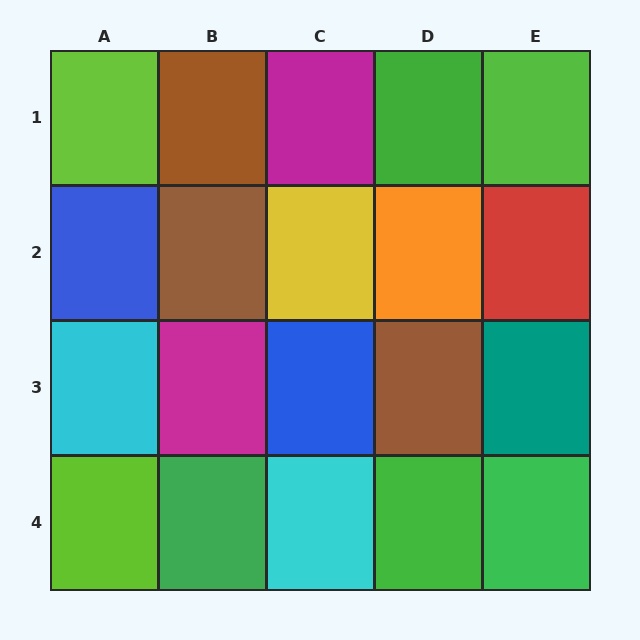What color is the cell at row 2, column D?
Orange.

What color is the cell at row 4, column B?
Green.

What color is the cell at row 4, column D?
Green.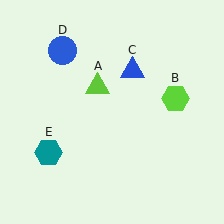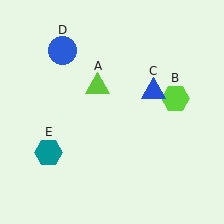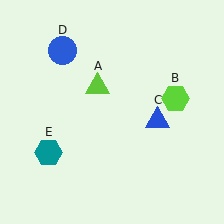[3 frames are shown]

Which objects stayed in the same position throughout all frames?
Lime triangle (object A) and lime hexagon (object B) and blue circle (object D) and teal hexagon (object E) remained stationary.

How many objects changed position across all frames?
1 object changed position: blue triangle (object C).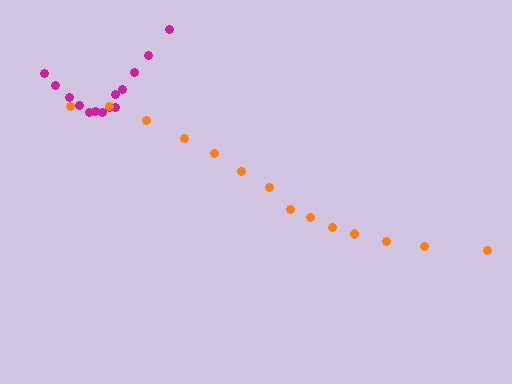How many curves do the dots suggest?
There are 2 distinct paths.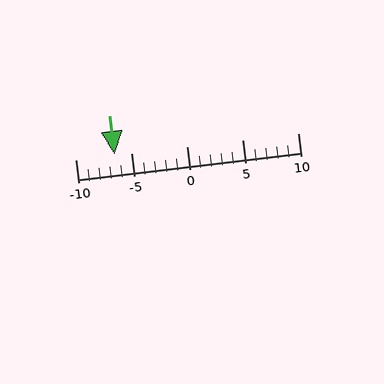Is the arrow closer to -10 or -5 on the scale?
The arrow is closer to -5.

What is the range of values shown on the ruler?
The ruler shows values from -10 to 10.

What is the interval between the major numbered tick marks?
The major tick marks are spaced 5 units apart.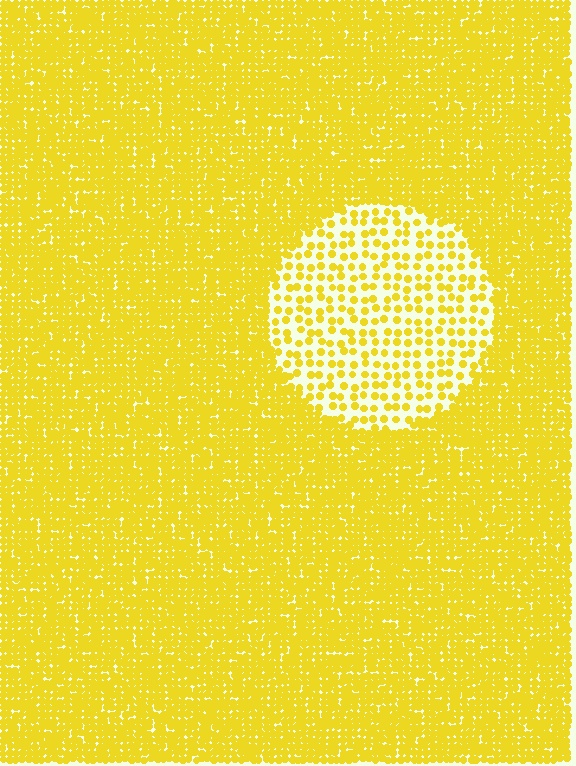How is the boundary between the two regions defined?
The boundary is defined by a change in element density (approximately 2.9x ratio). All elements are the same color, size, and shape.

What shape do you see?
I see a circle.